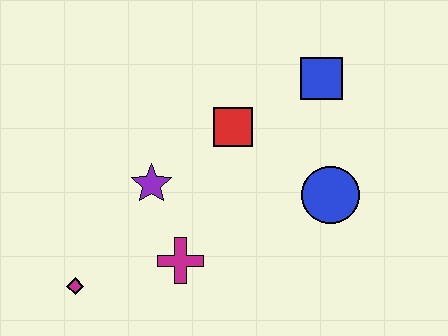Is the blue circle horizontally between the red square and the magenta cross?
No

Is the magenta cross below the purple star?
Yes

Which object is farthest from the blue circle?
The magenta diamond is farthest from the blue circle.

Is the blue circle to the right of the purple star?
Yes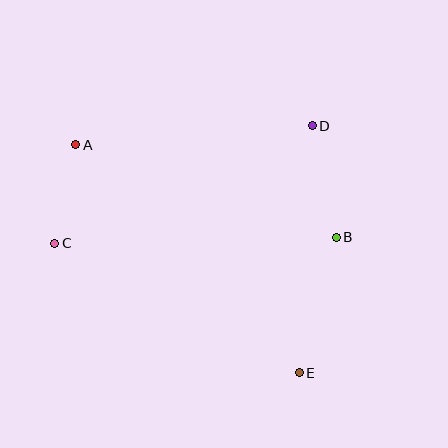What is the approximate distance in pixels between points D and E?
The distance between D and E is approximately 247 pixels.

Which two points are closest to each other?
Points A and C are closest to each other.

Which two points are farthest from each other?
Points A and E are farthest from each other.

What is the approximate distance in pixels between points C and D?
The distance between C and D is approximately 283 pixels.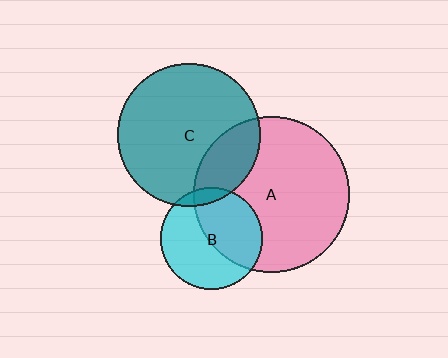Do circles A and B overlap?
Yes.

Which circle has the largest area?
Circle A (pink).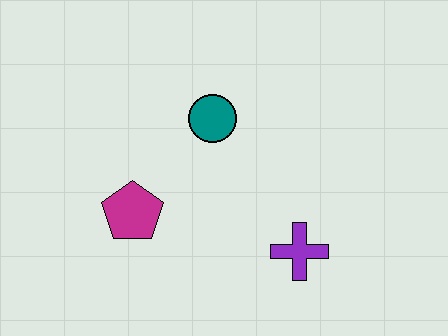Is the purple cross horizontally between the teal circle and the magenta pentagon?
No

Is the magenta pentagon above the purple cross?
Yes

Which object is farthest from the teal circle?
The purple cross is farthest from the teal circle.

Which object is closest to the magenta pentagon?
The teal circle is closest to the magenta pentagon.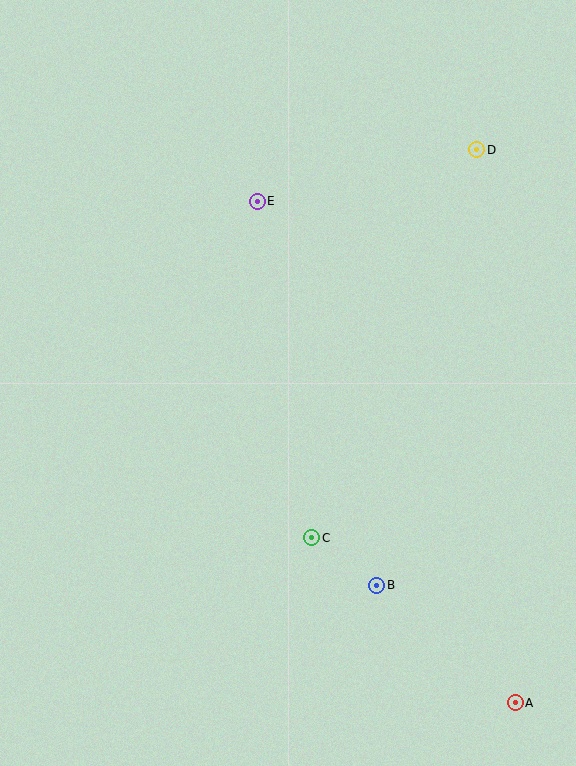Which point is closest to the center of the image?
Point C at (312, 538) is closest to the center.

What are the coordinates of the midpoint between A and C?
The midpoint between A and C is at (413, 620).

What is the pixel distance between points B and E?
The distance between B and E is 402 pixels.